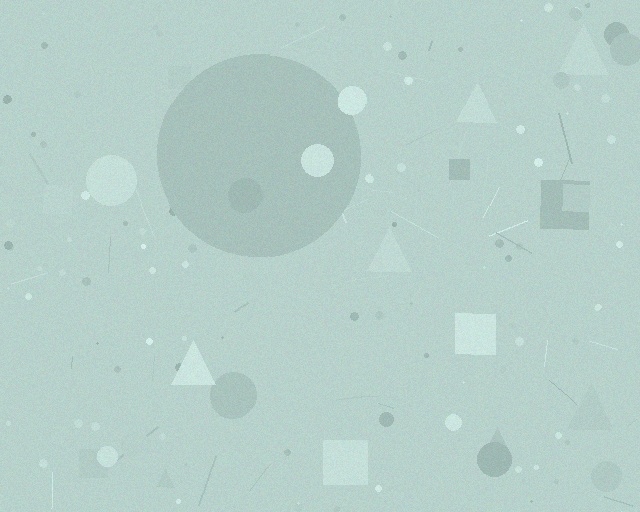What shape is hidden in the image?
A circle is hidden in the image.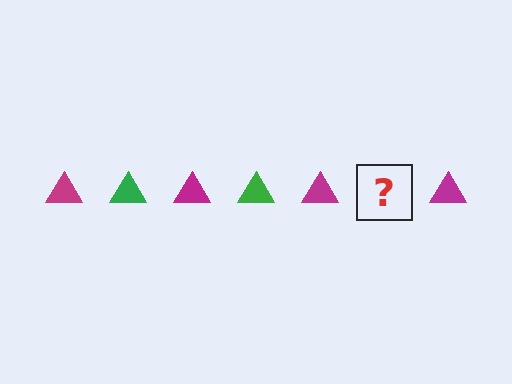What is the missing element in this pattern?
The missing element is a green triangle.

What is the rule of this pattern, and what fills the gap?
The rule is that the pattern cycles through magenta, green triangles. The gap should be filled with a green triangle.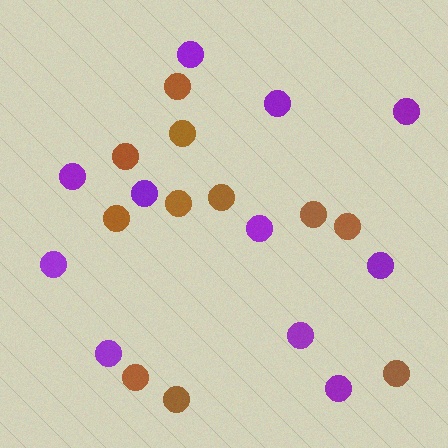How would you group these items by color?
There are 2 groups: one group of purple circles (11) and one group of brown circles (11).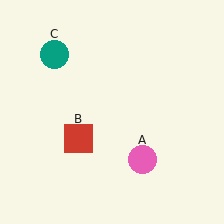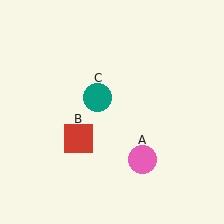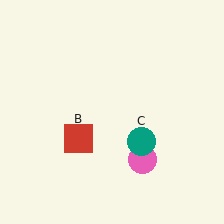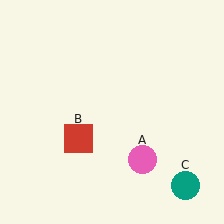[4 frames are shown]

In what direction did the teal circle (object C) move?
The teal circle (object C) moved down and to the right.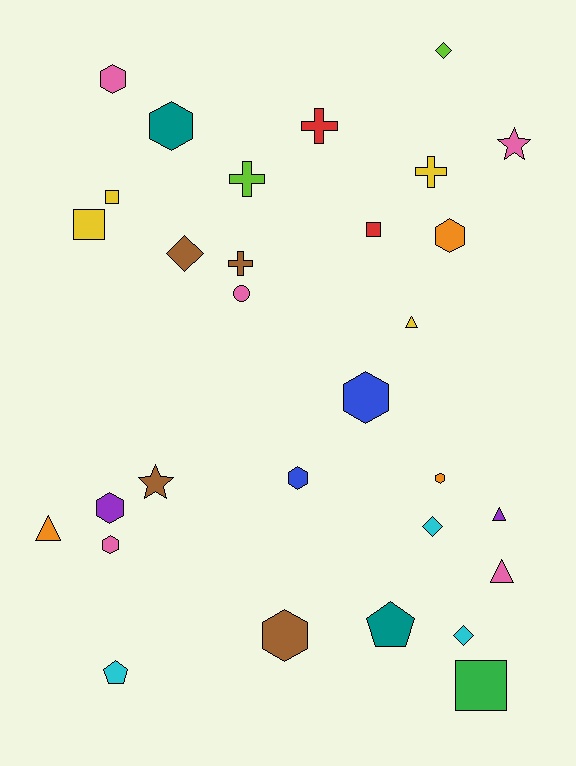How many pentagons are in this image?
There are 2 pentagons.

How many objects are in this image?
There are 30 objects.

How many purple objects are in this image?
There are 2 purple objects.